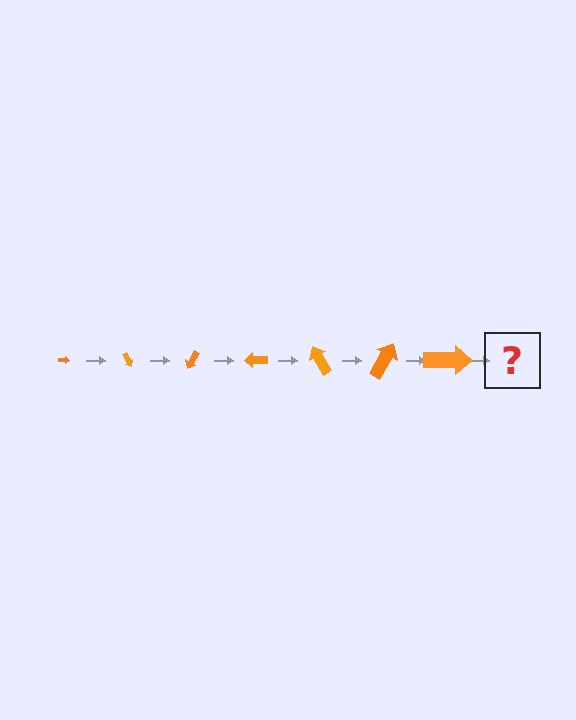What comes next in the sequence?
The next element should be an arrow, larger than the previous one and rotated 420 degrees from the start.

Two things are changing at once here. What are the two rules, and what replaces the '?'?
The two rules are that the arrow grows larger each step and it rotates 60 degrees each step. The '?' should be an arrow, larger than the previous one and rotated 420 degrees from the start.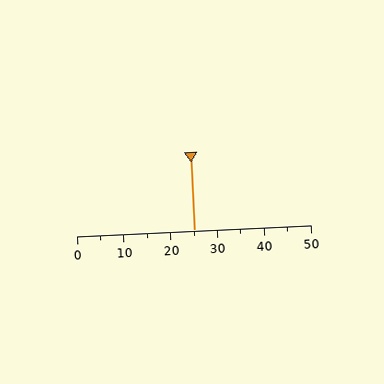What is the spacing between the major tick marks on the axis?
The major ticks are spaced 10 apart.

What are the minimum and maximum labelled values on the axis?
The axis runs from 0 to 50.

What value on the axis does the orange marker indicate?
The marker indicates approximately 25.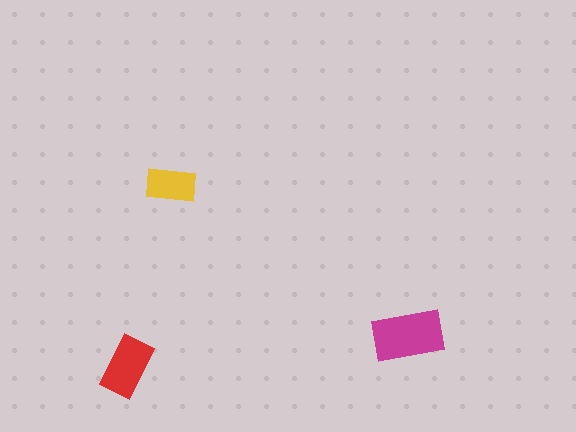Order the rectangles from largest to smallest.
the magenta one, the red one, the yellow one.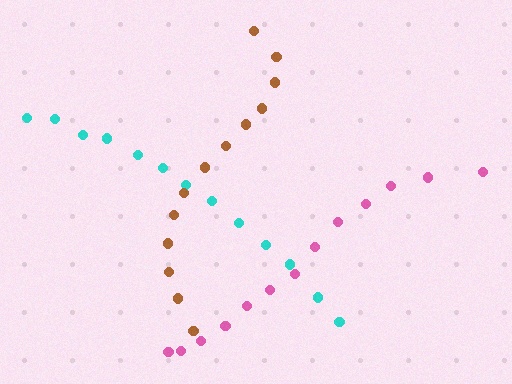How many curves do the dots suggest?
There are 3 distinct paths.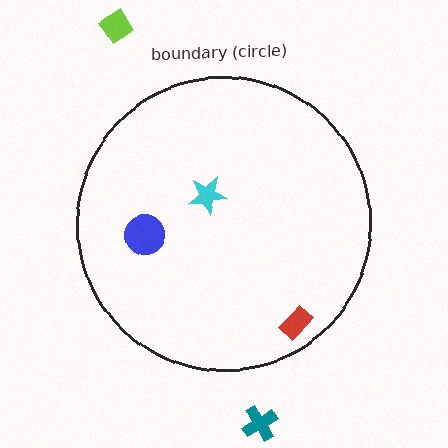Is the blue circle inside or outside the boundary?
Inside.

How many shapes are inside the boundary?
3 inside, 2 outside.